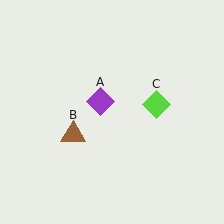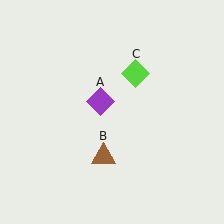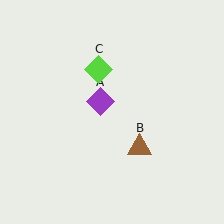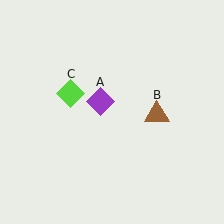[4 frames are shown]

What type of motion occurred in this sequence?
The brown triangle (object B), lime diamond (object C) rotated counterclockwise around the center of the scene.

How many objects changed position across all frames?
2 objects changed position: brown triangle (object B), lime diamond (object C).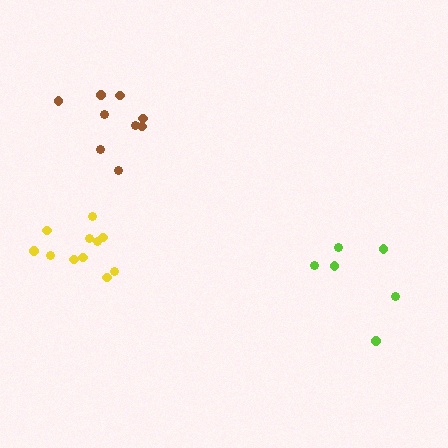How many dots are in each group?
Group 1: 6 dots, Group 2: 11 dots, Group 3: 9 dots (26 total).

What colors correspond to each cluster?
The clusters are colored: lime, yellow, brown.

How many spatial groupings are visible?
There are 3 spatial groupings.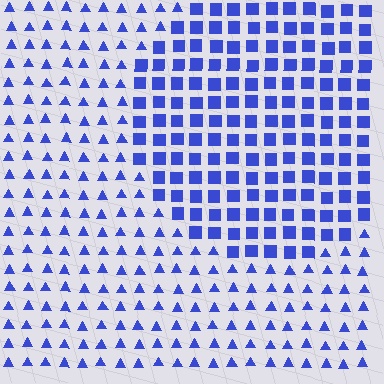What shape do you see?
I see a circle.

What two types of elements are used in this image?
The image uses squares inside the circle region and triangles outside it.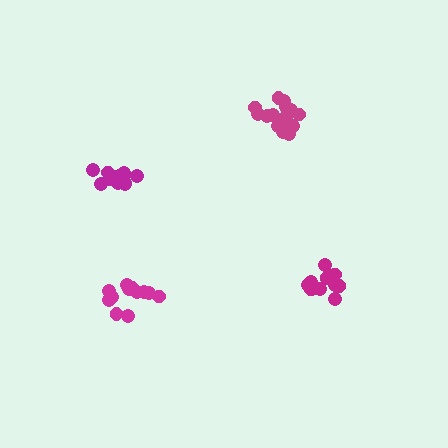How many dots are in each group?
Group 1: 12 dots, Group 2: 12 dots, Group 3: 16 dots, Group 4: 12 dots (52 total).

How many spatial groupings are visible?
There are 4 spatial groupings.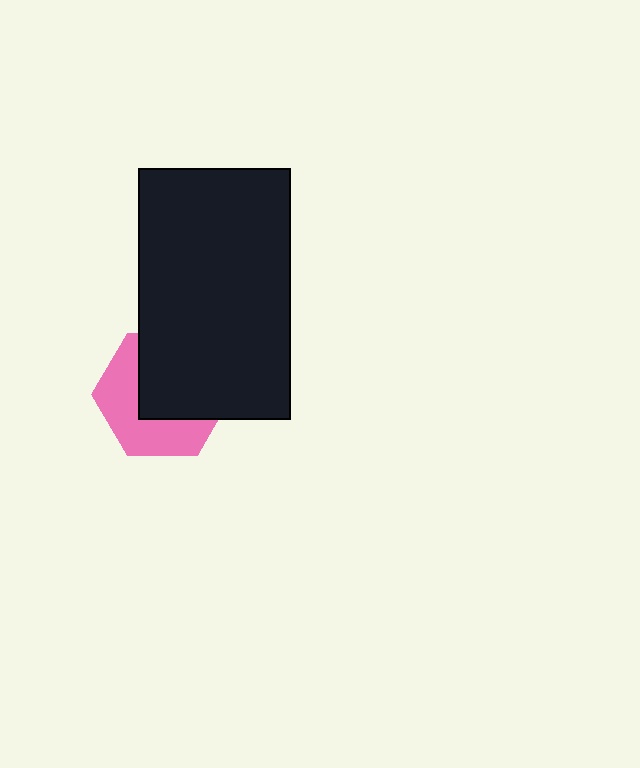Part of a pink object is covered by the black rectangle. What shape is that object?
It is a hexagon.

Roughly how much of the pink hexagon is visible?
About half of it is visible (roughly 46%).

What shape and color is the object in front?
The object in front is a black rectangle.